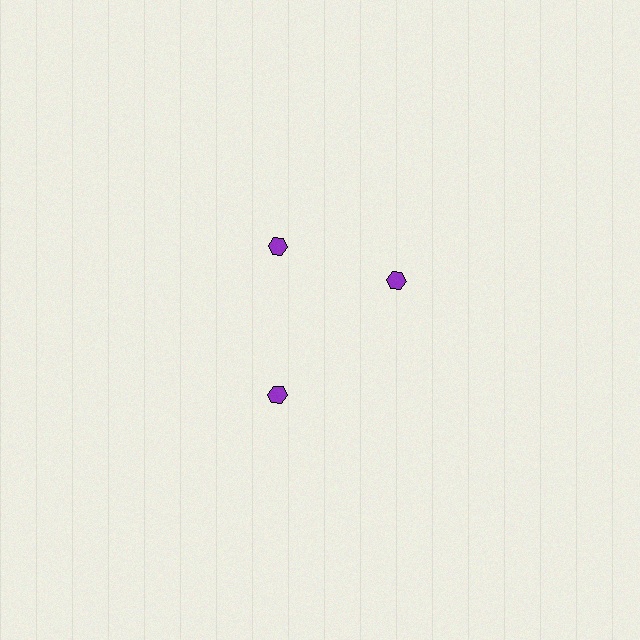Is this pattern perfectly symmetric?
No. The 3 purple hexagons are arranged in a ring, but one element near the 3 o'clock position is rotated out of alignment along the ring, breaking the 3-fold rotational symmetry.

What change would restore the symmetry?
The symmetry would be restored by rotating it back into even spacing with its neighbors so that all 3 hexagons sit at equal angles and equal distance from the center.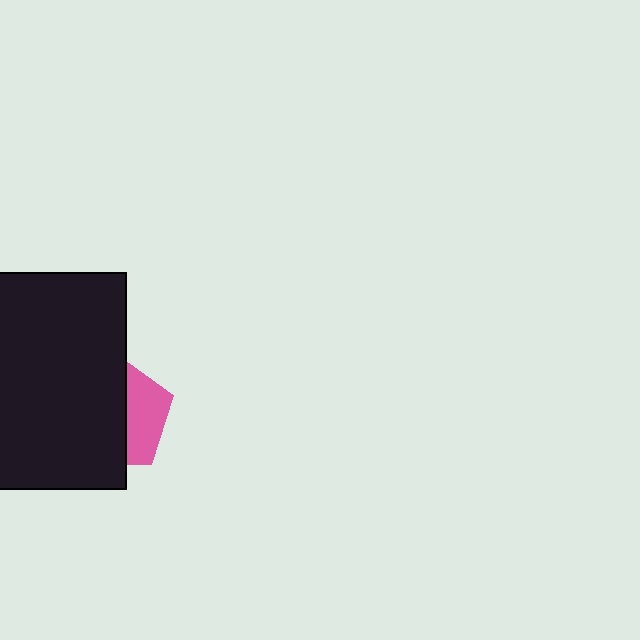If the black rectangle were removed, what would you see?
You would see the complete pink pentagon.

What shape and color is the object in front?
The object in front is a black rectangle.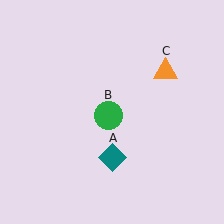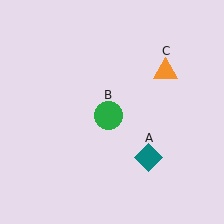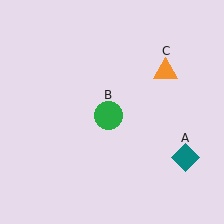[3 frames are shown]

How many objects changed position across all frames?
1 object changed position: teal diamond (object A).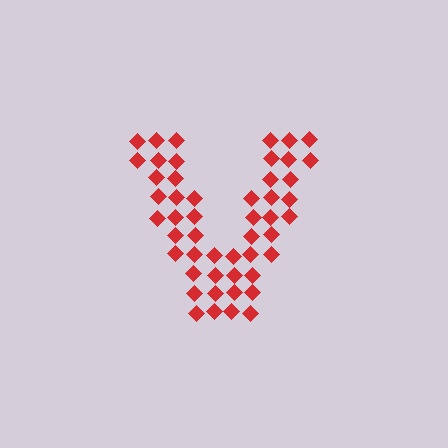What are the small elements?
The small elements are diamonds.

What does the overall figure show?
The overall figure shows the letter V.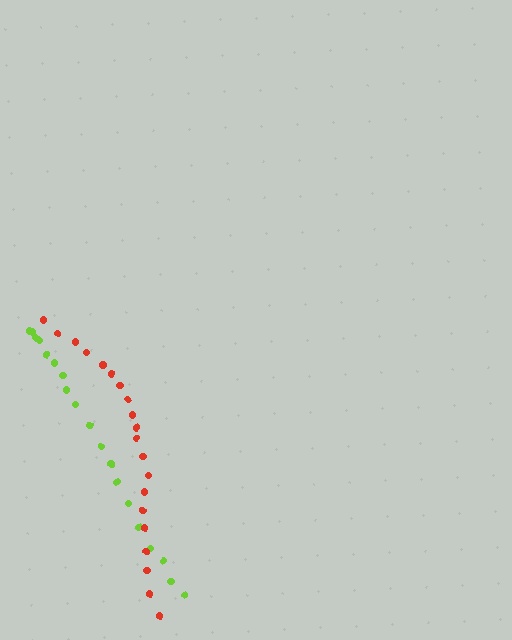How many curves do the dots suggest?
There are 2 distinct paths.